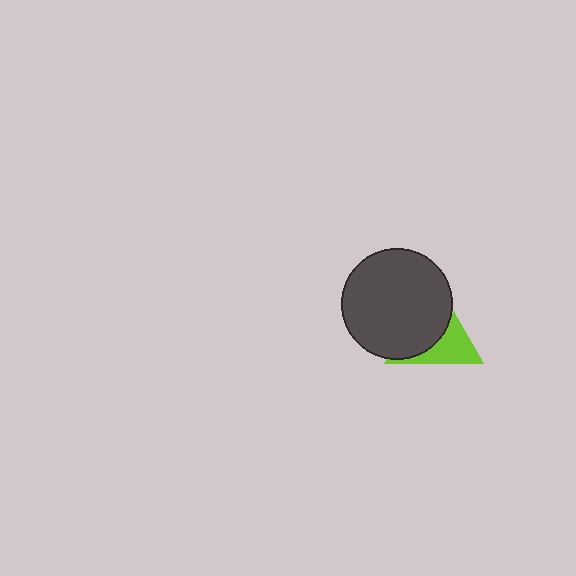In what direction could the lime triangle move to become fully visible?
The lime triangle could move toward the lower-right. That would shift it out from behind the dark gray circle entirely.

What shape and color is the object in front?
The object in front is a dark gray circle.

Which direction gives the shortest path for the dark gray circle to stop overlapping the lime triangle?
Moving toward the upper-left gives the shortest separation.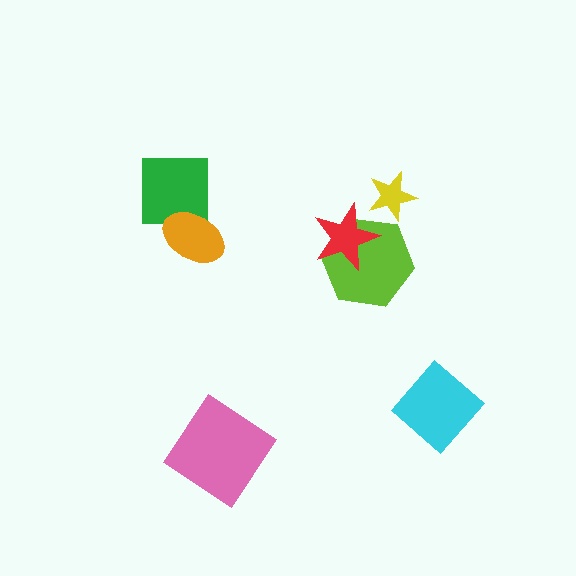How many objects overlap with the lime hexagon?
1 object overlaps with the lime hexagon.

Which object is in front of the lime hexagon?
The red star is in front of the lime hexagon.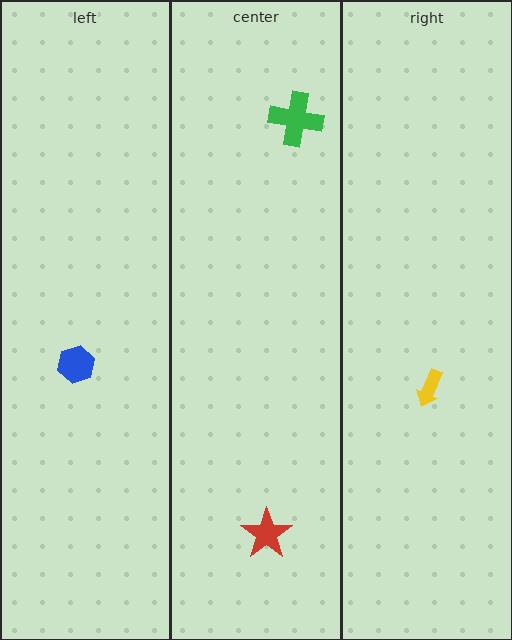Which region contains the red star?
The center region.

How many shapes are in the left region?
1.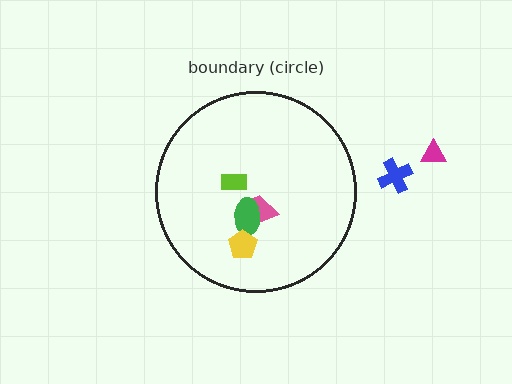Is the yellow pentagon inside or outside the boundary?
Inside.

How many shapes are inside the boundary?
4 inside, 2 outside.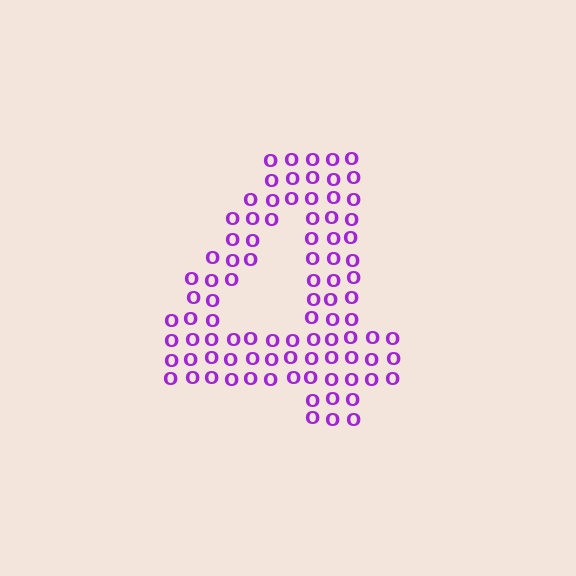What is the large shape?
The large shape is the digit 4.